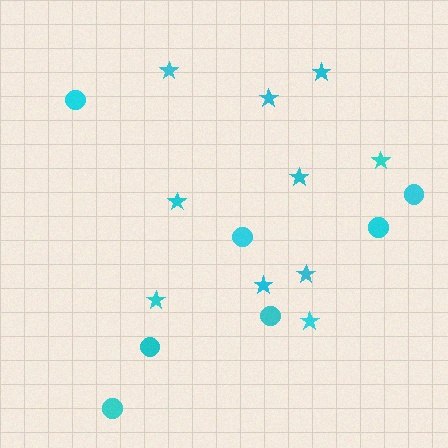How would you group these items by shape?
There are 2 groups: one group of circles (7) and one group of stars (10).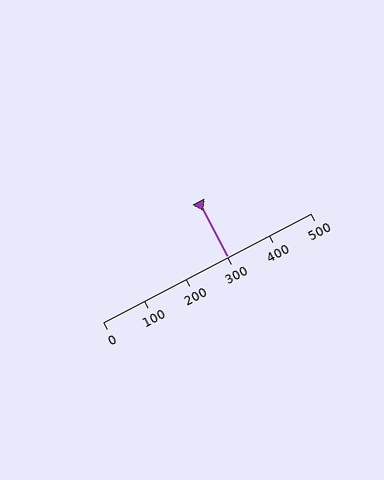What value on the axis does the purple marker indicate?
The marker indicates approximately 300.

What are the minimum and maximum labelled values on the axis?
The axis runs from 0 to 500.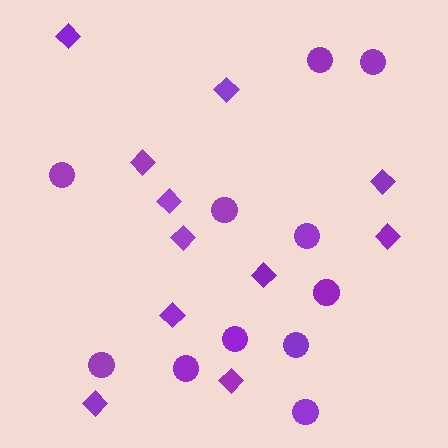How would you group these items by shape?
There are 2 groups: one group of circles (11) and one group of diamonds (11).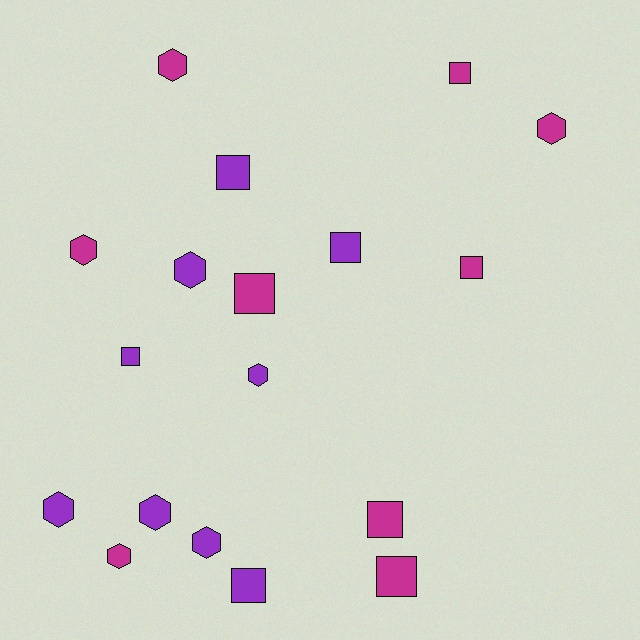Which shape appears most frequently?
Hexagon, with 9 objects.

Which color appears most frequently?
Magenta, with 9 objects.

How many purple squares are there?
There are 4 purple squares.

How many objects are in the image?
There are 18 objects.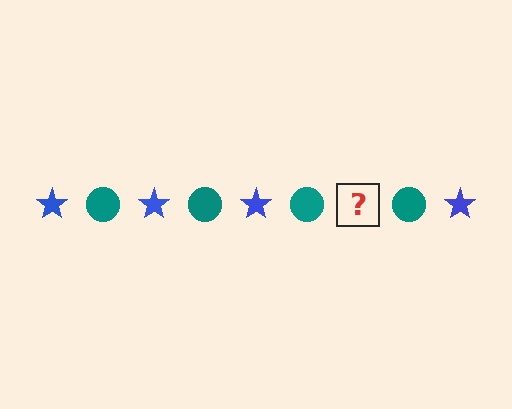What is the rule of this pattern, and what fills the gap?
The rule is that the pattern alternates between blue star and teal circle. The gap should be filled with a blue star.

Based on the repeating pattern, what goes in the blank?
The blank should be a blue star.